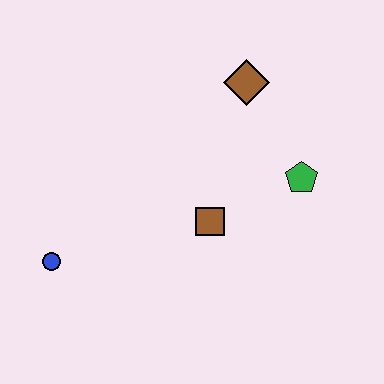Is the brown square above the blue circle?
Yes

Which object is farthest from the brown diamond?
The blue circle is farthest from the brown diamond.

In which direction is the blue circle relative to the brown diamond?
The blue circle is to the left of the brown diamond.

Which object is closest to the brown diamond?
The green pentagon is closest to the brown diamond.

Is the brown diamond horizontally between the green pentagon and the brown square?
Yes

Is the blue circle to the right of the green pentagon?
No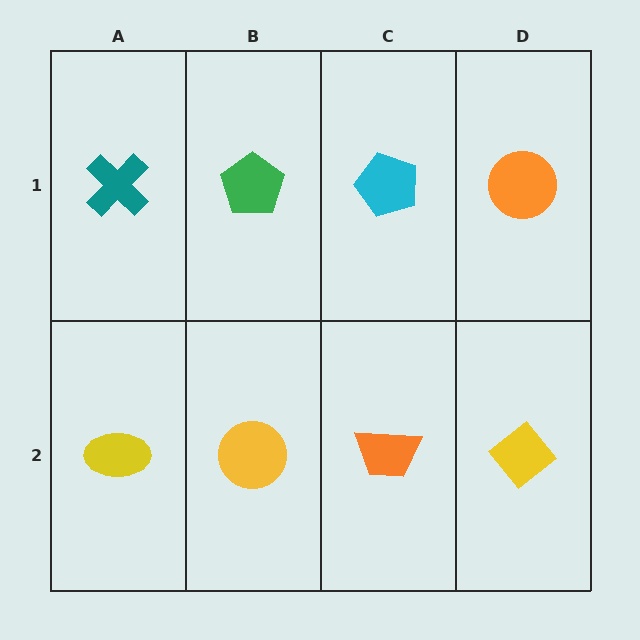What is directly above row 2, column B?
A green pentagon.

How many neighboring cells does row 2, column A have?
2.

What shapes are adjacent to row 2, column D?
An orange circle (row 1, column D), an orange trapezoid (row 2, column C).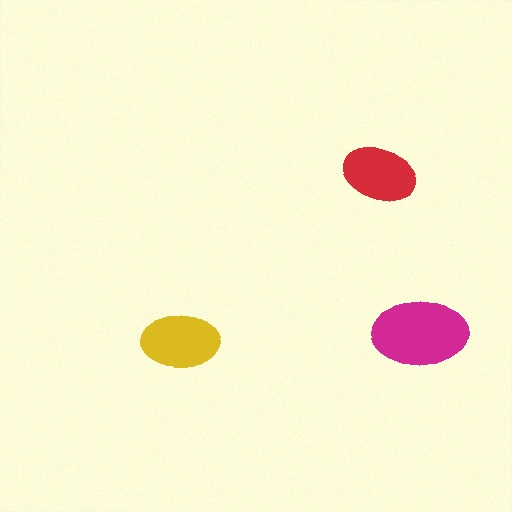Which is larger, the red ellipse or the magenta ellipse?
The magenta one.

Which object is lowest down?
The yellow ellipse is bottommost.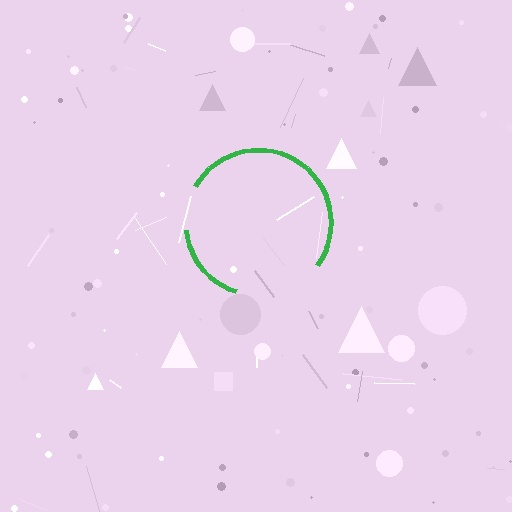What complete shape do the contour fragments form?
The contour fragments form a circle.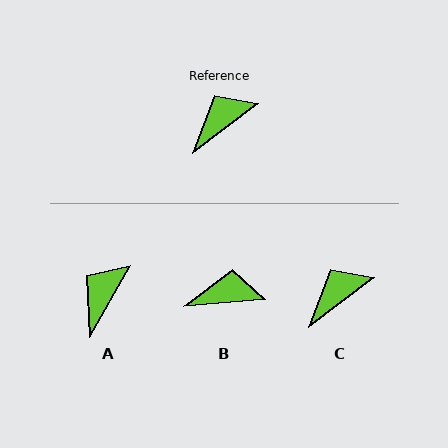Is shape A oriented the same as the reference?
No, it is off by about 23 degrees.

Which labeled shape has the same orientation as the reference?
C.